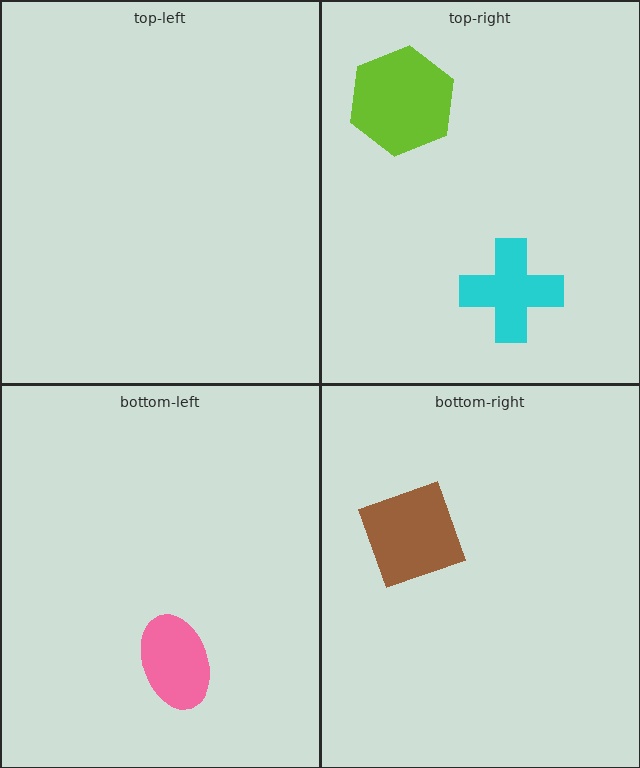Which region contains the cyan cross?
The top-right region.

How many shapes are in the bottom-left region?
1.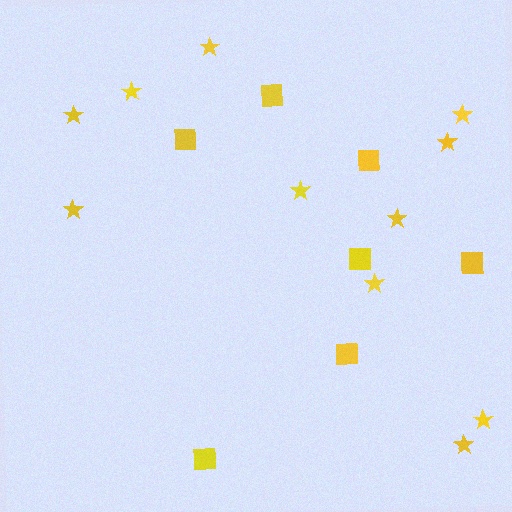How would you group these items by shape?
There are 2 groups: one group of squares (7) and one group of stars (11).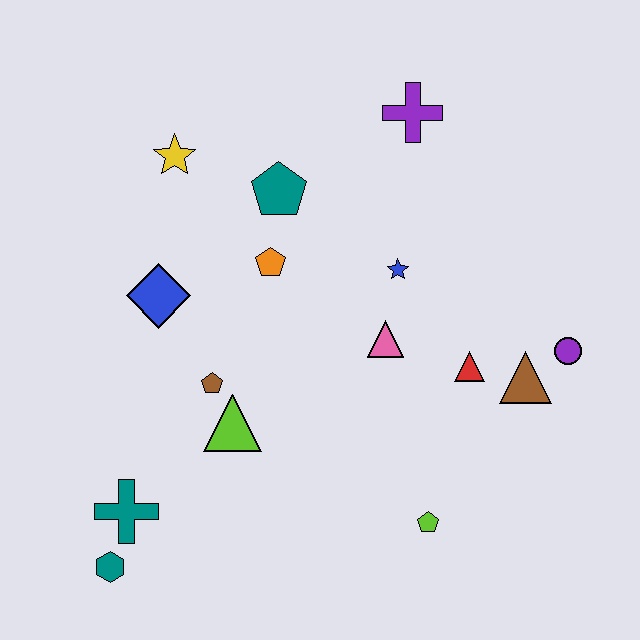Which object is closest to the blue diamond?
The brown pentagon is closest to the blue diamond.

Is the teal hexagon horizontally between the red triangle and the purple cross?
No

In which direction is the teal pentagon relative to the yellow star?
The teal pentagon is to the right of the yellow star.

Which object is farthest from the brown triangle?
The teal hexagon is farthest from the brown triangle.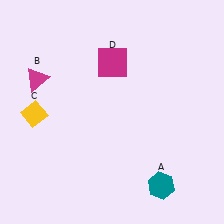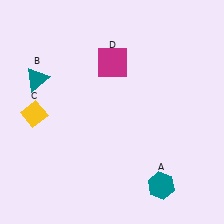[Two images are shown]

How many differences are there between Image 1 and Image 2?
There is 1 difference between the two images.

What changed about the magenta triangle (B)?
In Image 1, B is magenta. In Image 2, it changed to teal.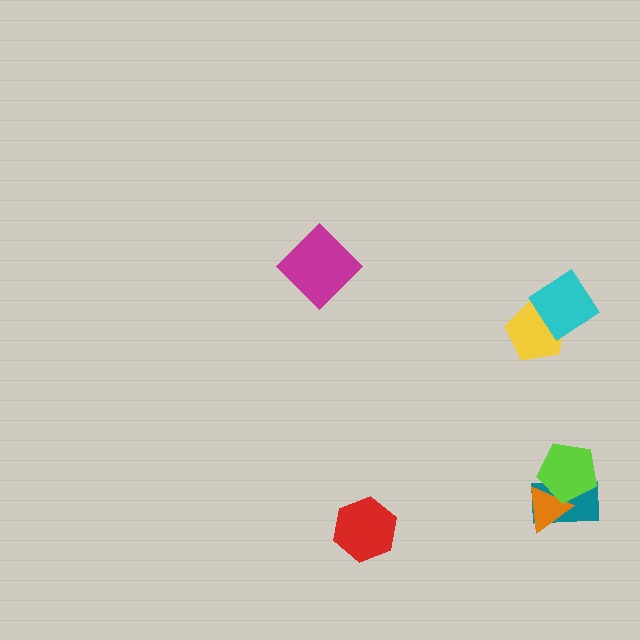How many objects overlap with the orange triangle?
2 objects overlap with the orange triangle.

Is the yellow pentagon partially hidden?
Yes, it is partially covered by another shape.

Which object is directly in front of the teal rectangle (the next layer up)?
The orange triangle is directly in front of the teal rectangle.